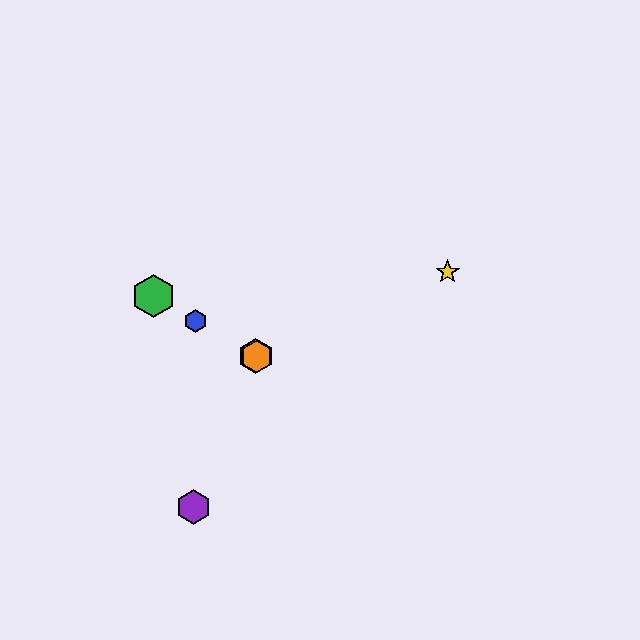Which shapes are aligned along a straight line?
The red hexagon, the blue hexagon, the green hexagon, the orange hexagon are aligned along a straight line.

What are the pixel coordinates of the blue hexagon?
The blue hexagon is at (196, 321).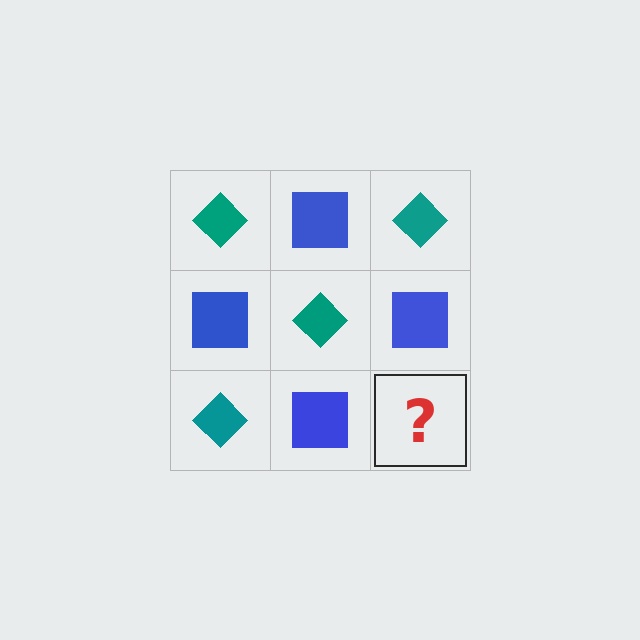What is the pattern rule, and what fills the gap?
The rule is that it alternates teal diamond and blue square in a checkerboard pattern. The gap should be filled with a teal diamond.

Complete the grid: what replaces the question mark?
The question mark should be replaced with a teal diamond.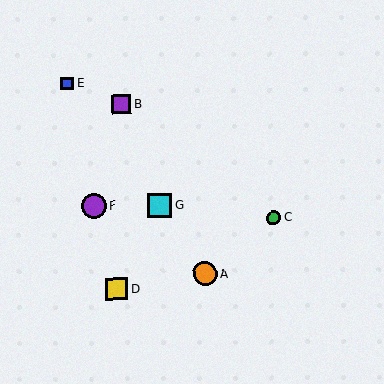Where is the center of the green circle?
The center of the green circle is at (274, 218).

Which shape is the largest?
The purple circle (labeled F) is the largest.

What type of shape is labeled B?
Shape B is a purple square.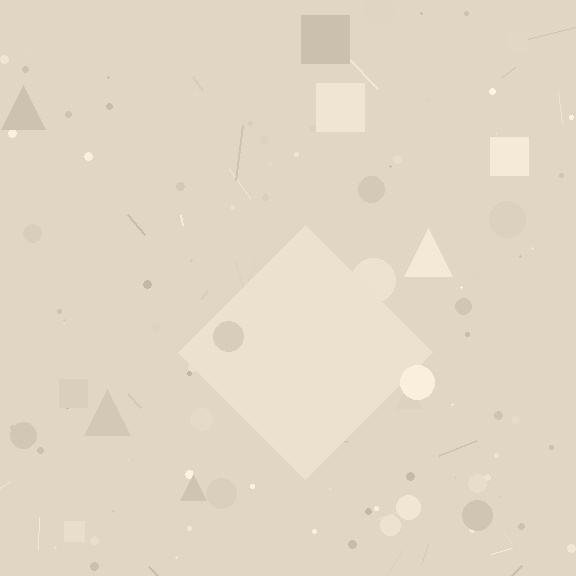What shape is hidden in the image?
A diamond is hidden in the image.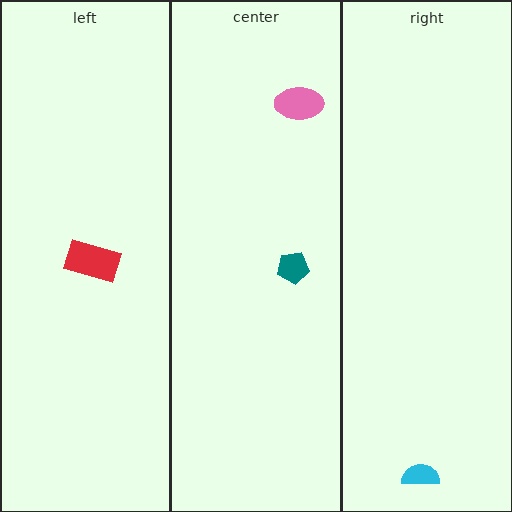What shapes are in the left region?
The red rectangle.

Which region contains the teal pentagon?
The center region.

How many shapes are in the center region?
2.